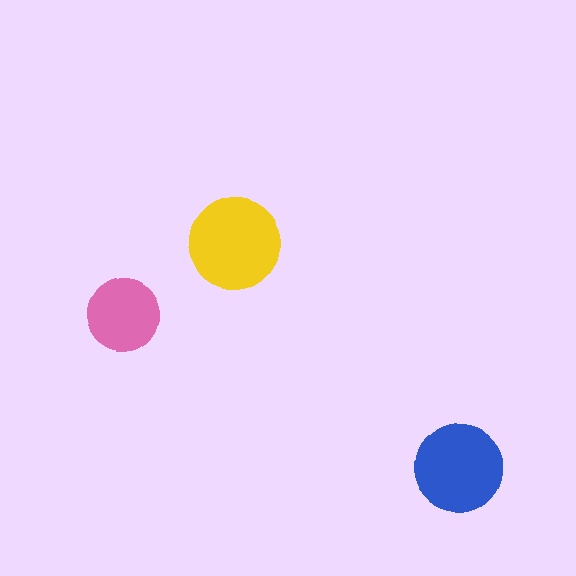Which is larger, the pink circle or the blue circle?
The blue one.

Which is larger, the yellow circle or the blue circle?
The yellow one.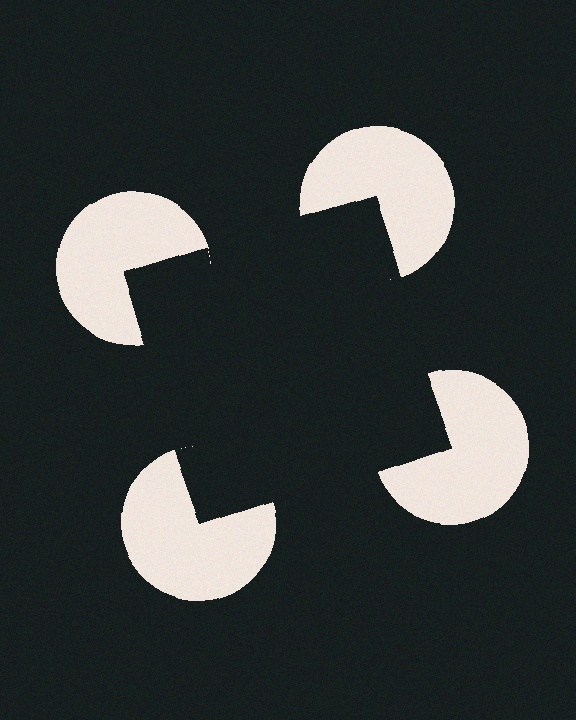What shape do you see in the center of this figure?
An illusory square — its edges are inferred from the aligned wedge cuts in the pac-man discs, not physically drawn.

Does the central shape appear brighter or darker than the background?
It typically appears slightly darker than the background, even though no actual brightness change is drawn.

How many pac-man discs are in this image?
There are 4 — one at each vertex of the illusory square.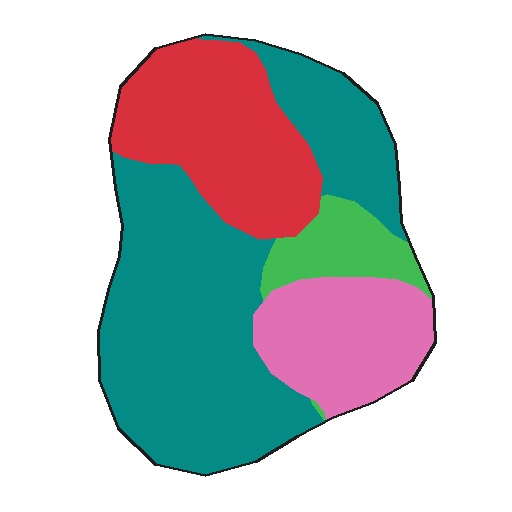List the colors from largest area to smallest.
From largest to smallest: teal, red, pink, green.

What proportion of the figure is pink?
Pink takes up between a sixth and a third of the figure.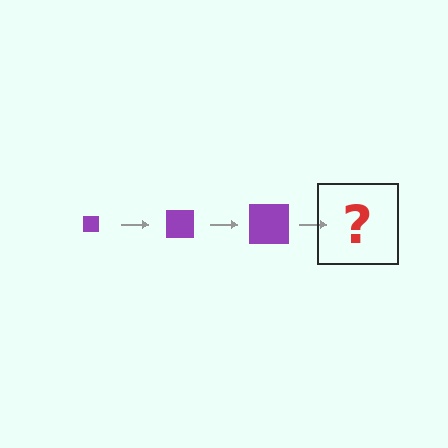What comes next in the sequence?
The next element should be a purple square, larger than the previous one.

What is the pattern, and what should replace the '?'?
The pattern is that the square gets progressively larger each step. The '?' should be a purple square, larger than the previous one.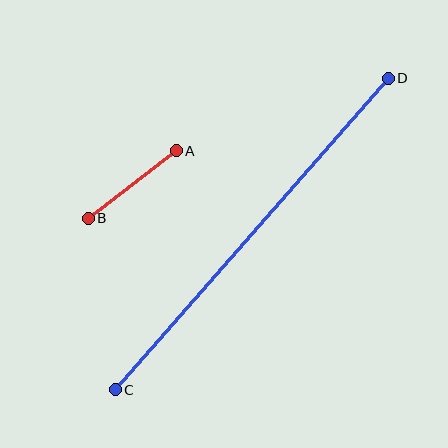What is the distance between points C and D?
The distance is approximately 414 pixels.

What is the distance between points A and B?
The distance is approximately 111 pixels.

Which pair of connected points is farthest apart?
Points C and D are farthest apart.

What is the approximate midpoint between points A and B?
The midpoint is at approximately (132, 185) pixels.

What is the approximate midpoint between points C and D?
The midpoint is at approximately (252, 234) pixels.